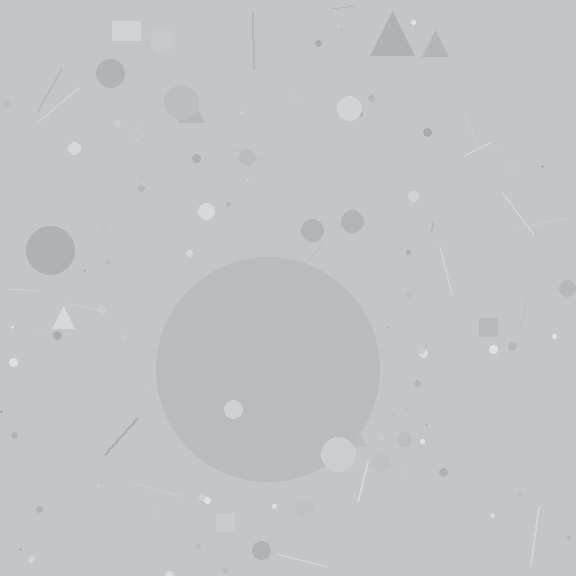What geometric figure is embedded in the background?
A circle is embedded in the background.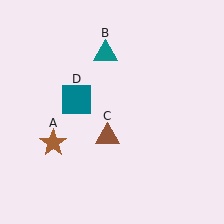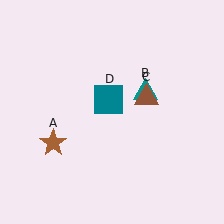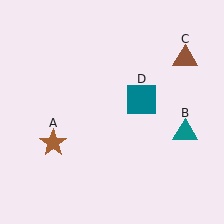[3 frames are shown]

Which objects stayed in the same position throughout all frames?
Brown star (object A) remained stationary.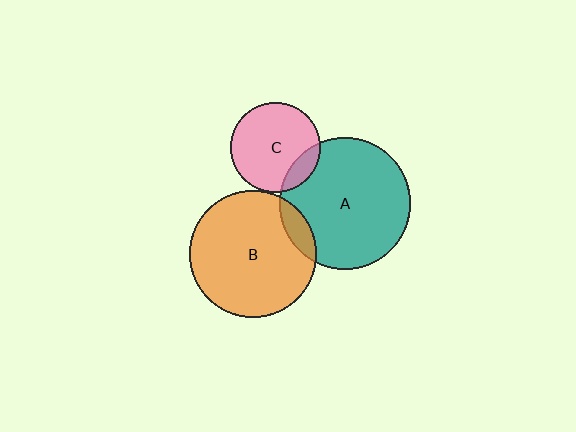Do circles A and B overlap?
Yes.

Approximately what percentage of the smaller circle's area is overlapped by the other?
Approximately 10%.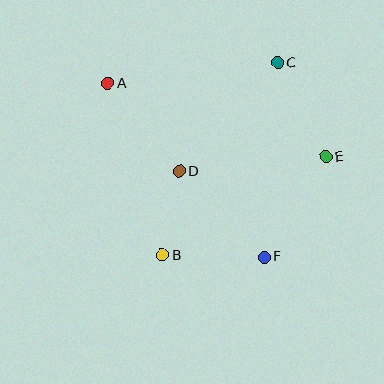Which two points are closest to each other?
Points B and D are closest to each other.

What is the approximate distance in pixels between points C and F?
The distance between C and F is approximately 195 pixels.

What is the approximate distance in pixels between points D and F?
The distance between D and F is approximately 121 pixels.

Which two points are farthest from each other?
Points A and F are farthest from each other.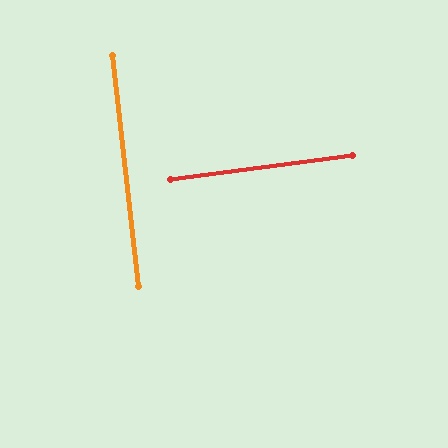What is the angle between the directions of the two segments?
Approximately 89 degrees.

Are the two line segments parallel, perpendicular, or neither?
Perpendicular — they meet at approximately 89°.